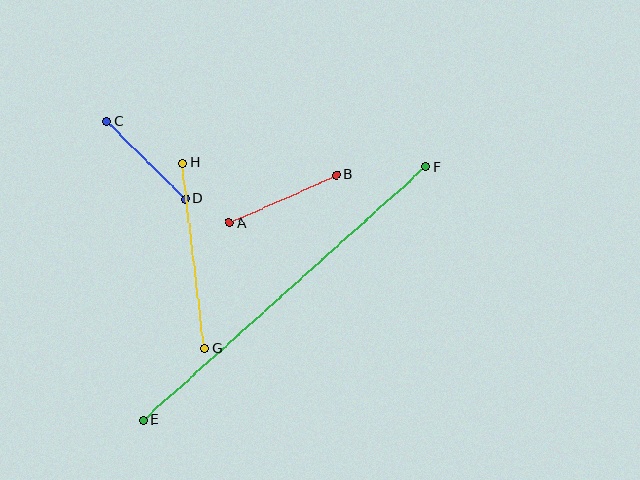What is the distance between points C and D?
The distance is approximately 111 pixels.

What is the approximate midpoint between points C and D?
The midpoint is at approximately (146, 160) pixels.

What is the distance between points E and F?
The distance is approximately 380 pixels.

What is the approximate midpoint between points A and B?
The midpoint is at approximately (283, 199) pixels.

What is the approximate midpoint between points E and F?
The midpoint is at approximately (284, 293) pixels.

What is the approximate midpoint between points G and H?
The midpoint is at approximately (194, 256) pixels.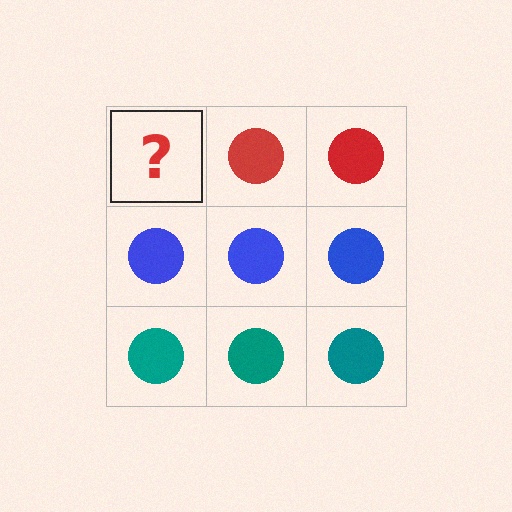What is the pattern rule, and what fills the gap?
The rule is that each row has a consistent color. The gap should be filled with a red circle.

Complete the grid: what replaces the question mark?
The question mark should be replaced with a red circle.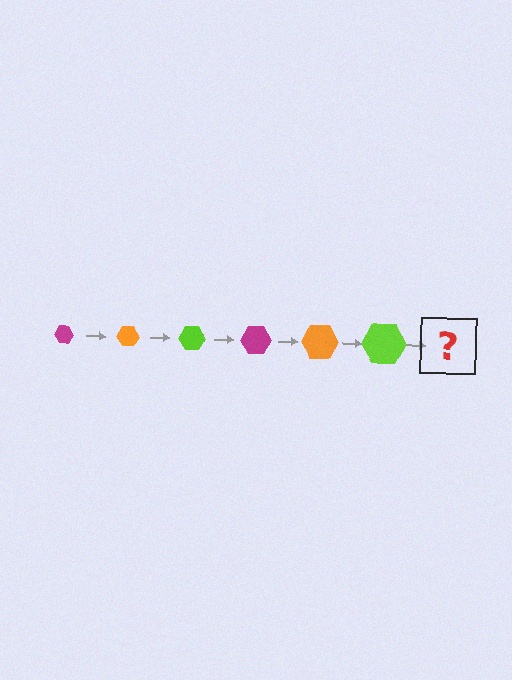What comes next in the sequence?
The next element should be a magenta hexagon, larger than the previous one.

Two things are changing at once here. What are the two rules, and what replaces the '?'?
The two rules are that the hexagon grows larger each step and the color cycles through magenta, orange, and lime. The '?' should be a magenta hexagon, larger than the previous one.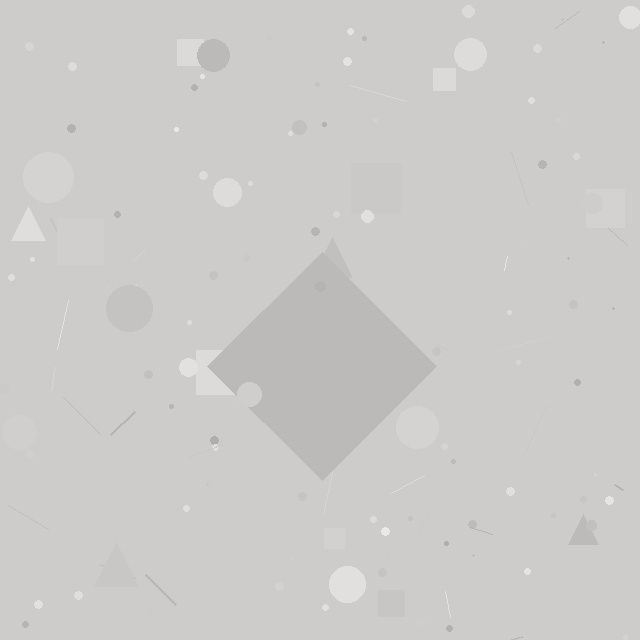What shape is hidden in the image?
A diamond is hidden in the image.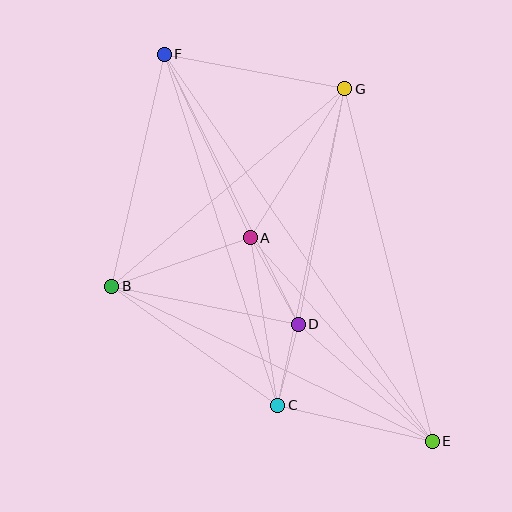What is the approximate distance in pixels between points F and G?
The distance between F and G is approximately 184 pixels.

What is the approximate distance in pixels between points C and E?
The distance between C and E is approximately 159 pixels.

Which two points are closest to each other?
Points C and D are closest to each other.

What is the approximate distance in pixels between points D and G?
The distance between D and G is approximately 240 pixels.